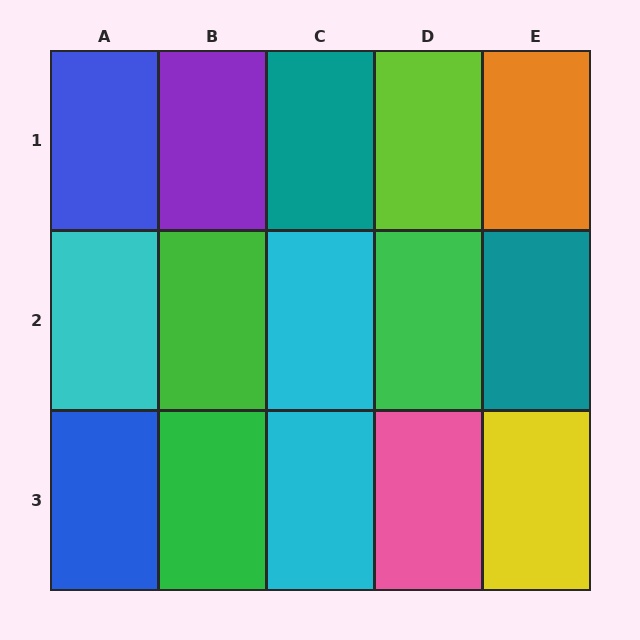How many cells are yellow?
1 cell is yellow.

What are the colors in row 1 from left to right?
Blue, purple, teal, lime, orange.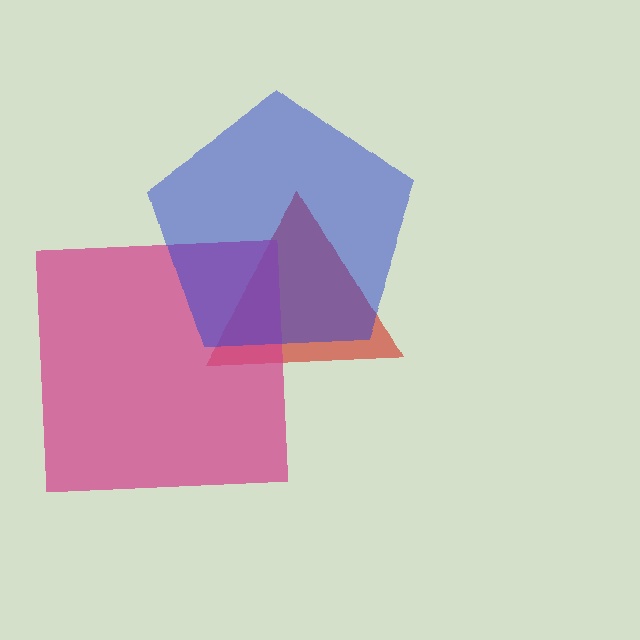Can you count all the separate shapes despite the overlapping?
Yes, there are 3 separate shapes.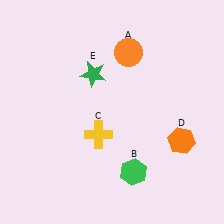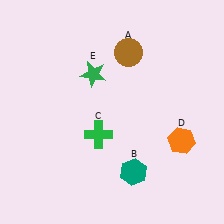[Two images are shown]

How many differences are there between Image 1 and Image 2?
There are 3 differences between the two images.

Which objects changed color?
A changed from orange to brown. B changed from green to teal. C changed from yellow to green.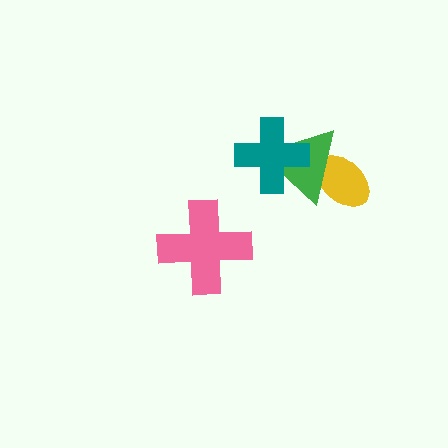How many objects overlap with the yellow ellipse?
1 object overlaps with the yellow ellipse.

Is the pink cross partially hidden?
No, no other shape covers it.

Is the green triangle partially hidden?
Yes, it is partially covered by another shape.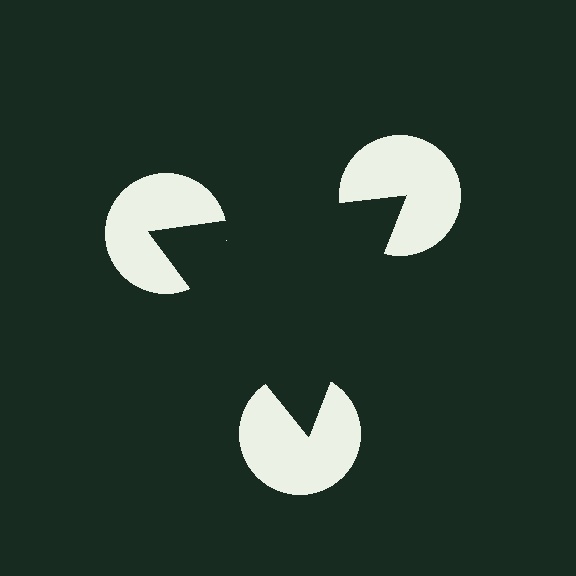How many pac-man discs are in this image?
There are 3 — one at each vertex of the illusory triangle.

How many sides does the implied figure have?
3 sides.